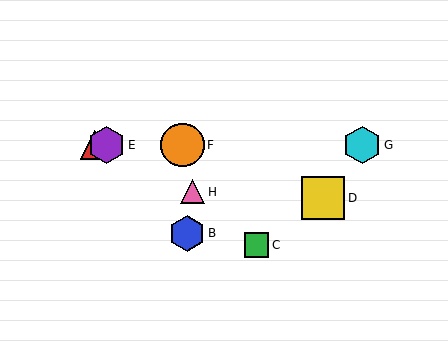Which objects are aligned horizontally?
Objects A, E, F, G are aligned horizontally.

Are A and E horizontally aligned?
Yes, both are at y≈145.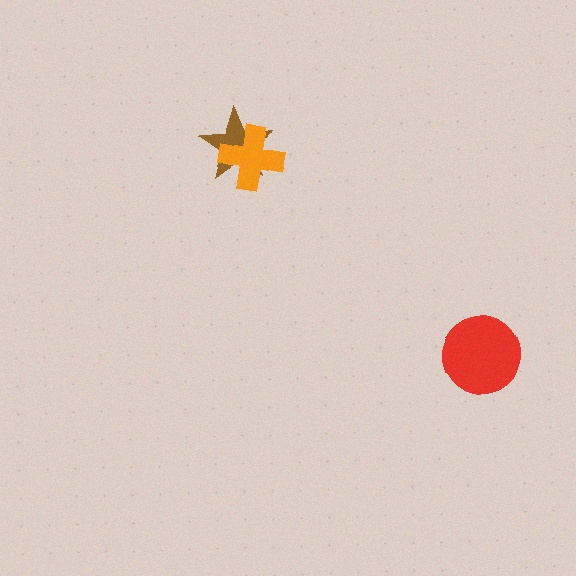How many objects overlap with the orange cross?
1 object overlaps with the orange cross.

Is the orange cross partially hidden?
No, no other shape covers it.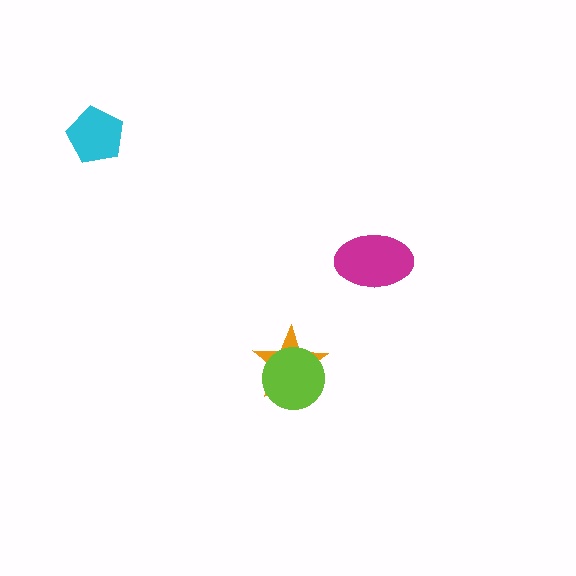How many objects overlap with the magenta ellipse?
0 objects overlap with the magenta ellipse.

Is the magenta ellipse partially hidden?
No, no other shape covers it.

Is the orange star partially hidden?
Yes, it is partially covered by another shape.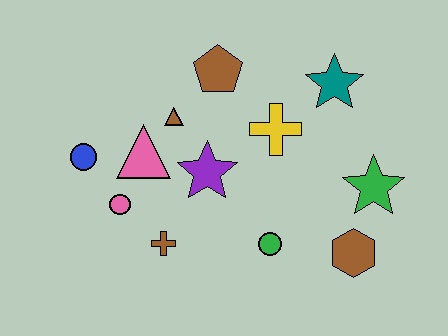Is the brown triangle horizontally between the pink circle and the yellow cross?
Yes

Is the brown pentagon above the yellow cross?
Yes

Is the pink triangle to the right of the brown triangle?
No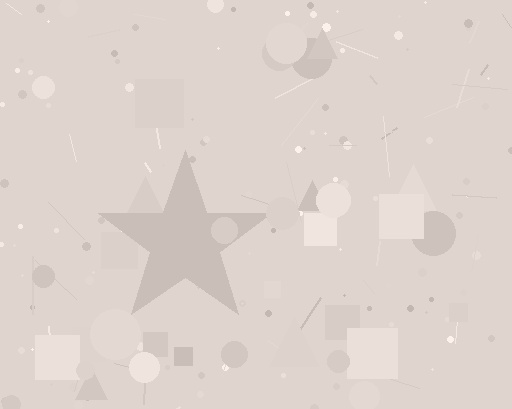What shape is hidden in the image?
A star is hidden in the image.